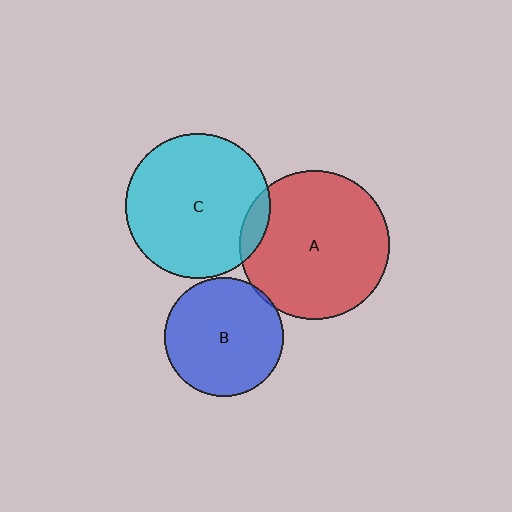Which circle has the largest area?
Circle A (red).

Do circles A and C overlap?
Yes.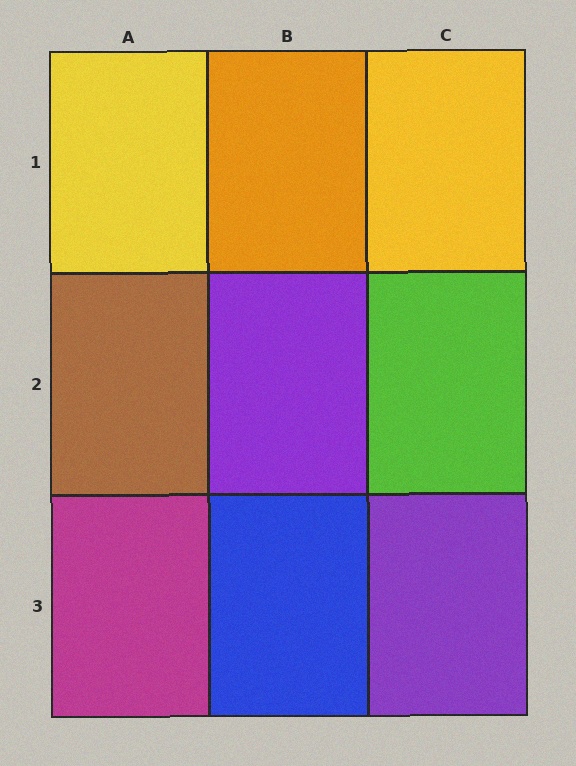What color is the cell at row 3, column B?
Blue.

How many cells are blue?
1 cell is blue.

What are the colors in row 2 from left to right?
Brown, purple, lime.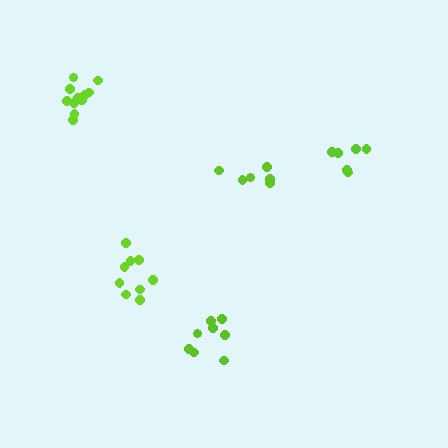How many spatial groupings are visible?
There are 5 spatial groupings.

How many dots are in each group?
Group 1: 8 dots, Group 2: 6 dots, Group 3: 11 dots, Group 4: 9 dots, Group 5: 6 dots (40 total).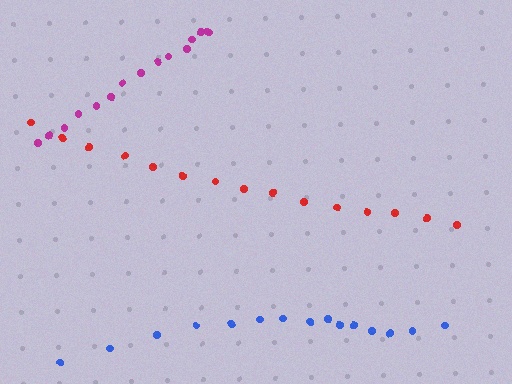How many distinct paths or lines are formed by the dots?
There are 3 distinct paths.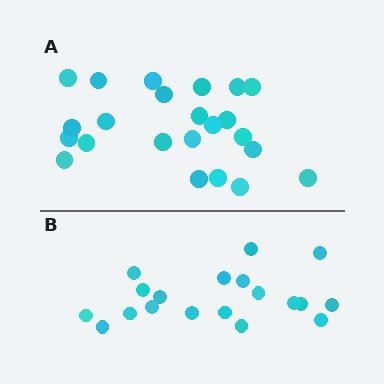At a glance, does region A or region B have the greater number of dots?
Region A (the top region) has more dots.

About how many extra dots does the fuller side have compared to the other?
Region A has about 4 more dots than region B.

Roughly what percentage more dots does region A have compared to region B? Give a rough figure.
About 20% more.